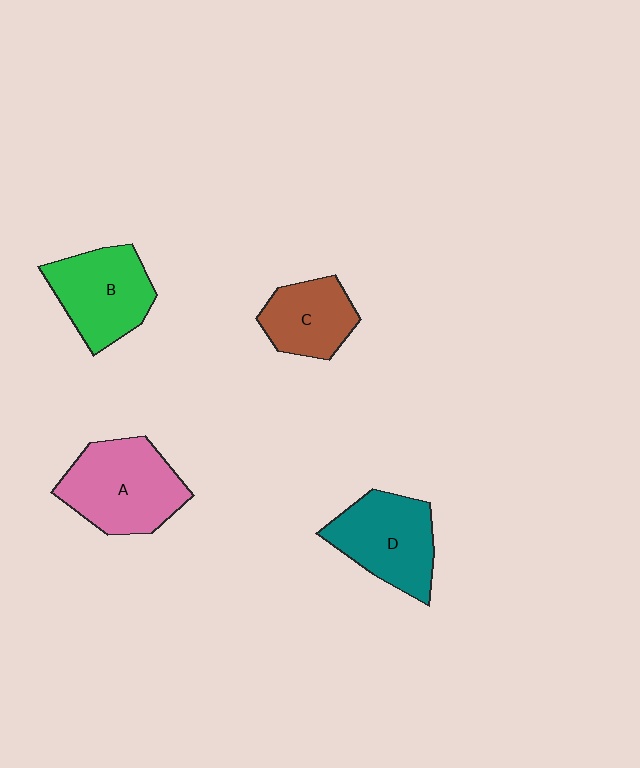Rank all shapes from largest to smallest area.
From largest to smallest: A (pink), D (teal), B (green), C (brown).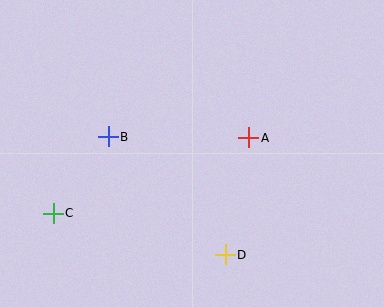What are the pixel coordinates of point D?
Point D is at (225, 255).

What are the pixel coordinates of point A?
Point A is at (249, 138).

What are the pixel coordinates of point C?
Point C is at (53, 213).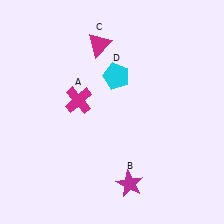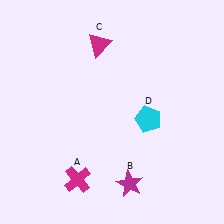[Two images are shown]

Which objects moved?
The objects that moved are: the magenta cross (A), the cyan pentagon (D).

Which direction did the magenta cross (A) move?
The magenta cross (A) moved down.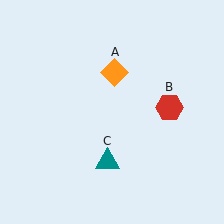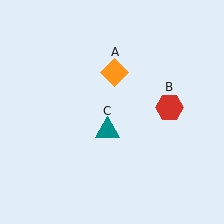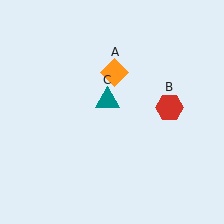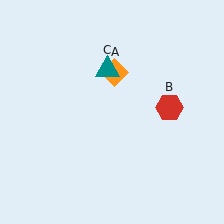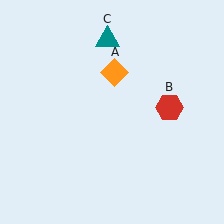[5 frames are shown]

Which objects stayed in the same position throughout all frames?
Orange diamond (object A) and red hexagon (object B) remained stationary.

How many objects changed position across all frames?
1 object changed position: teal triangle (object C).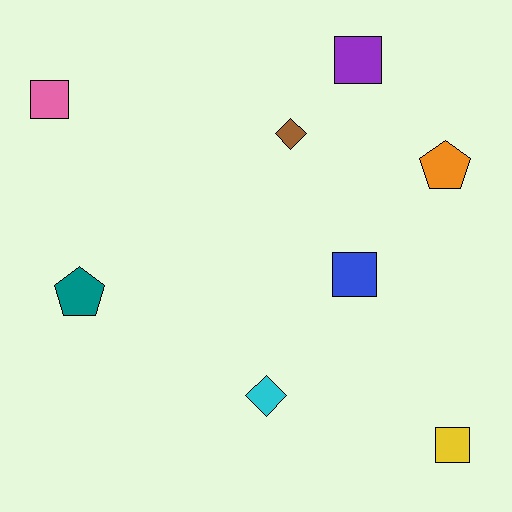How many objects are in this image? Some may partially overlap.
There are 8 objects.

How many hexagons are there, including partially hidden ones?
There are no hexagons.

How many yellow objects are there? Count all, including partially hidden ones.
There is 1 yellow object.